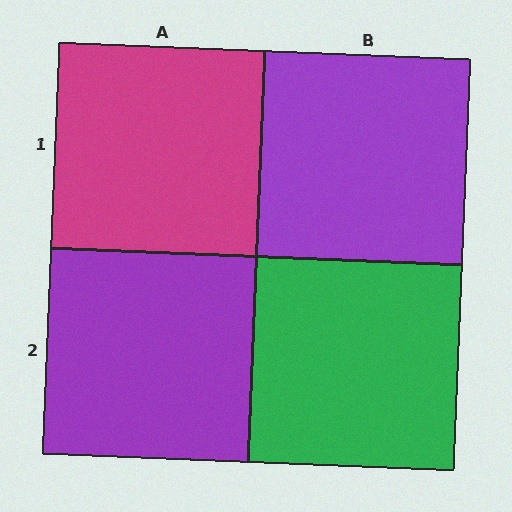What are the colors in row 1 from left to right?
Magenta, purple.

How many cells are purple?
2 cells are purple.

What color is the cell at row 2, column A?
Purple.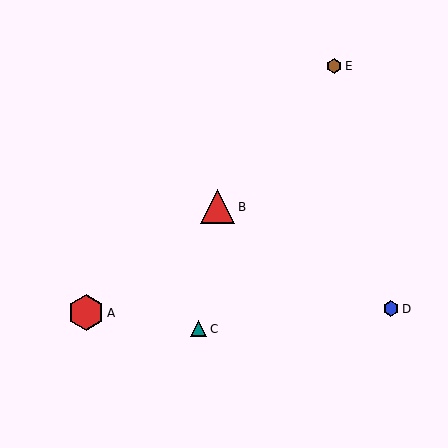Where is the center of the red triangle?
The center of the red triangle is at (218, 207).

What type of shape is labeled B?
Shape B is a red triangle.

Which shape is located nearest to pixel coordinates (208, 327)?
The teal triangle (labeled C) at (199, 329) is nearest to that location.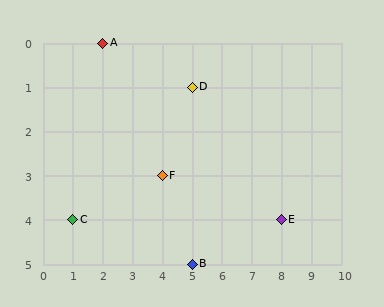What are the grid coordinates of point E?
Point E is at grid coordinates (8, 4).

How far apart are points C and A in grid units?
Points C and A are 1 column and 4 rows apart (about 4.1 grid units diagonally).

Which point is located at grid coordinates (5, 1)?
Point D is at (5, 1).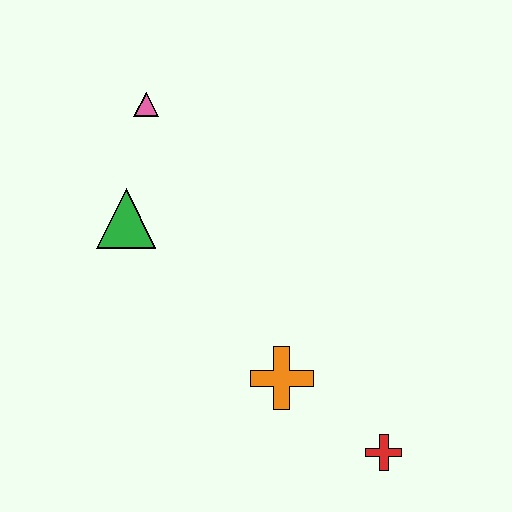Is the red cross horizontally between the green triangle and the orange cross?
No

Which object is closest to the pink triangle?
The green triangle is closest to the pink triangle.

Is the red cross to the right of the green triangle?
Yes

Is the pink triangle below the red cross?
No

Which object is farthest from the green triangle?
The red cross is farthest from the green triangle.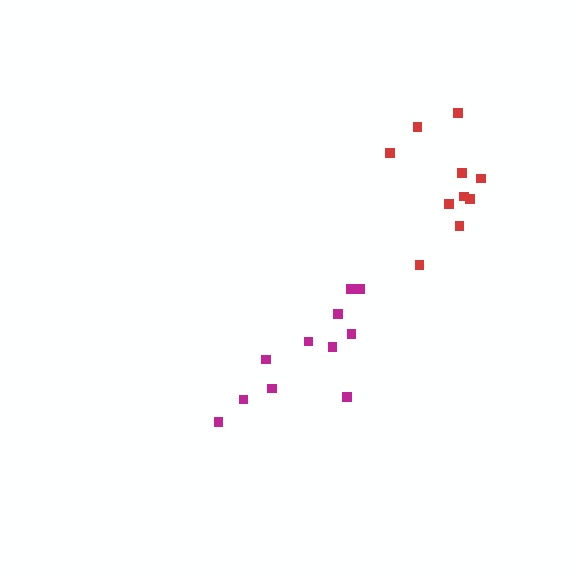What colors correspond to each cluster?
The clusters are colored: magenta, red.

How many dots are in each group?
Group 1: 11 dots, Group 2: 10 dots (21 total).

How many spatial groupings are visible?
There are 2 spatial groupings.